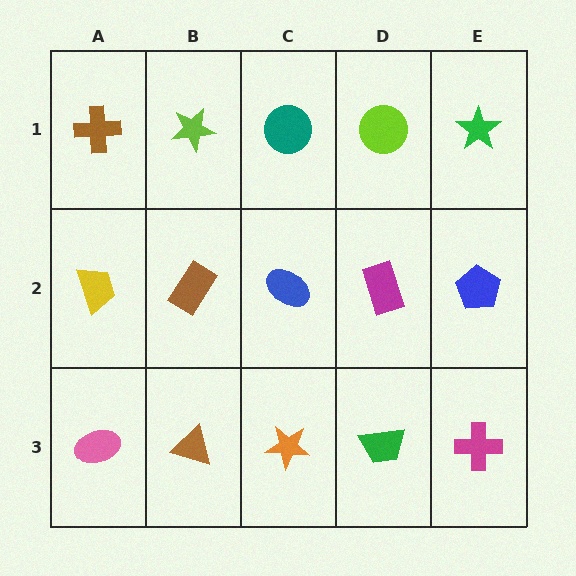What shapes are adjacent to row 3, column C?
A blue ellipse (row 2, column C), a brown triangle (row 3, column B), a green trapezoid (row 3, column D).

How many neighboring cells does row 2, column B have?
4.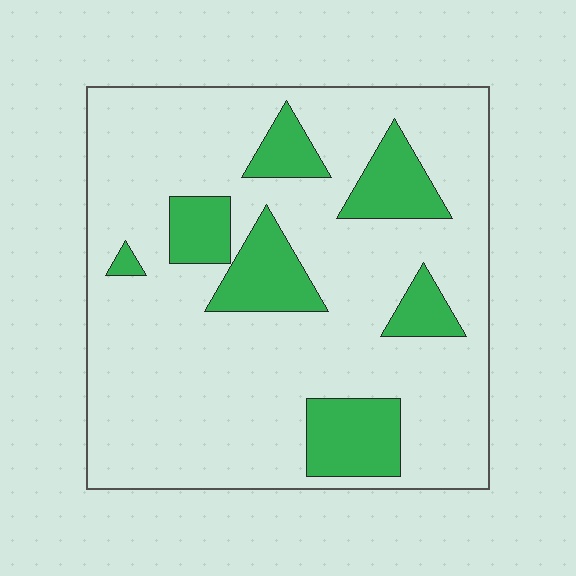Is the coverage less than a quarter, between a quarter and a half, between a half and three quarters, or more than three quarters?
Less than a quarter.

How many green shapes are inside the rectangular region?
7.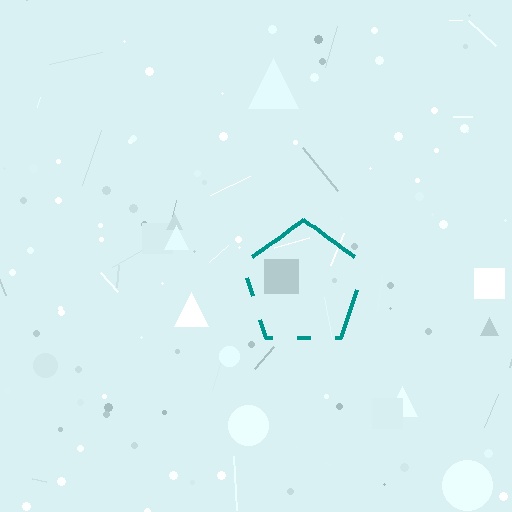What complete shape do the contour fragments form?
The contour fragments form a pentagon.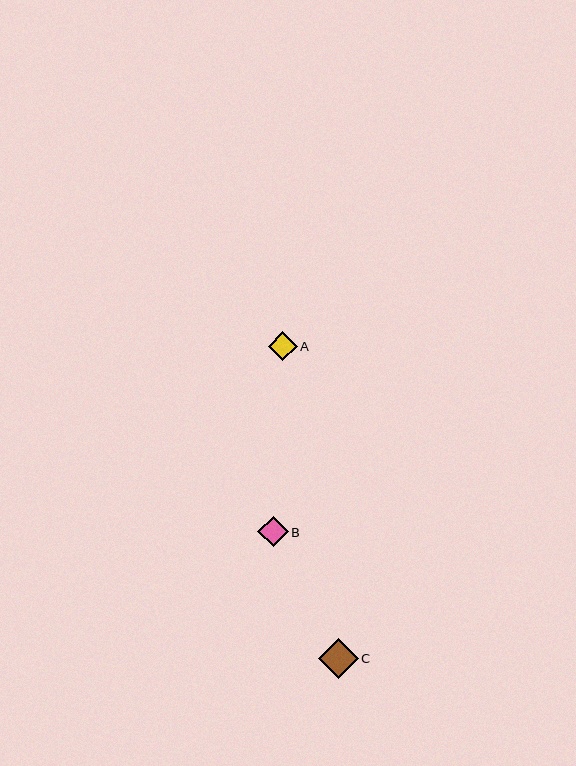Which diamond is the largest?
Diamond C is the largest with a size of approximately 40 pixels.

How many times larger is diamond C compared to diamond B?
Diamond C is approximately 1.3 times the size of diamond B.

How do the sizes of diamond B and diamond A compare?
Diamond B and diamond A are approximately the same size.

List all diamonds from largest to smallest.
From largest to smallest: C, B, A.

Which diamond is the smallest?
Diamond A is the smallest with a size of approximately 29 pixels.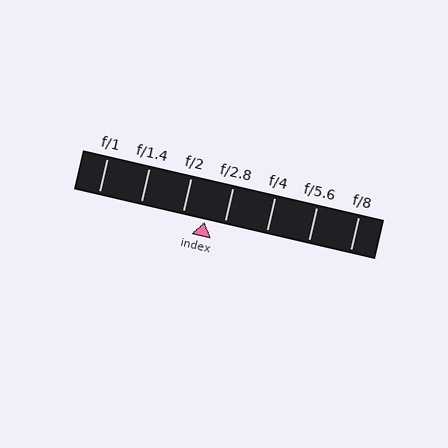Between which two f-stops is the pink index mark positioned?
The index mark is between f/2 and f/2.8.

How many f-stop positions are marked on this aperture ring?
There are 7 f-stop positions marked.